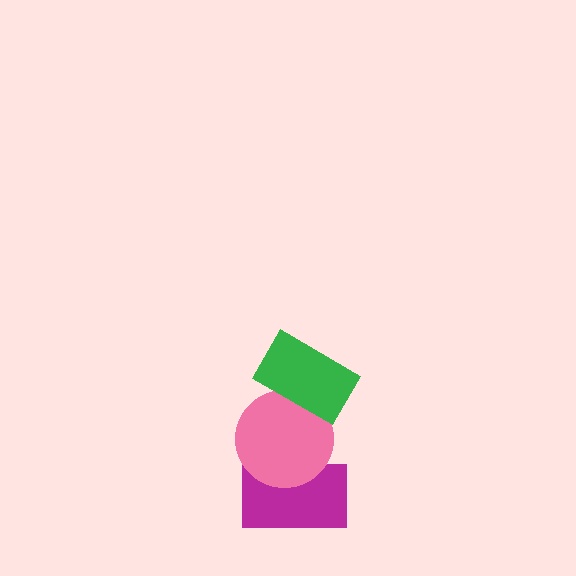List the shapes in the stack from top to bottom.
From top to bottom: the green rectangle, the pink circle, the magenta rectangle.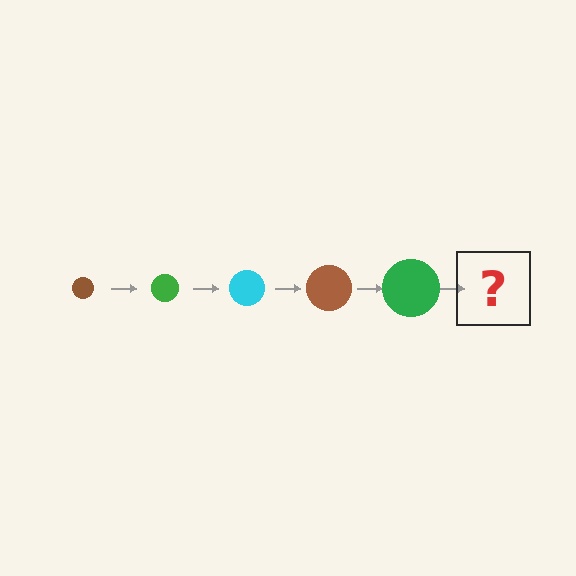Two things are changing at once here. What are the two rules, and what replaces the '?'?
The two rules are that the circle grows larger each step and the color cycles through brown, green, and cyan. The '?' should be a cyan circle, larger than the previous one.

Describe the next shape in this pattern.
It should be a cyan circle, larger than the previous one.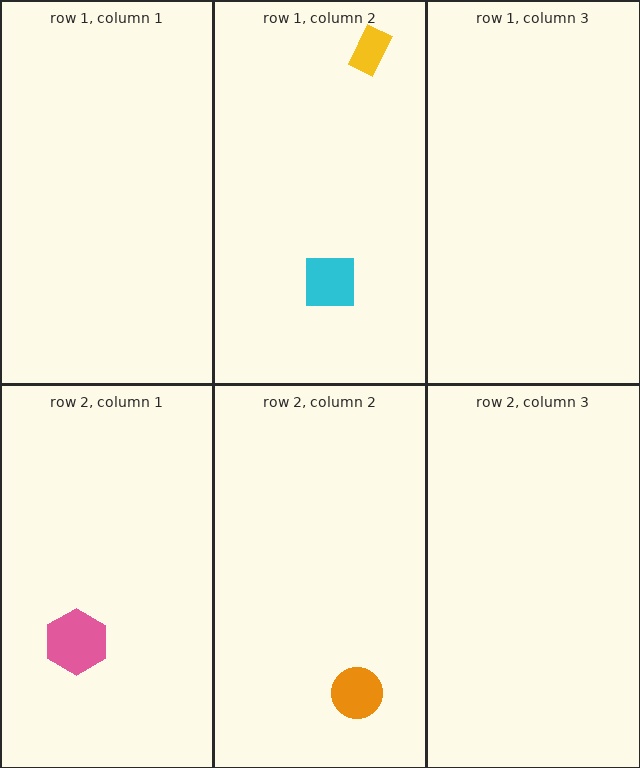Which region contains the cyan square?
The row 1, column 2 region.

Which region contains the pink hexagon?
The row 2, column 1 region.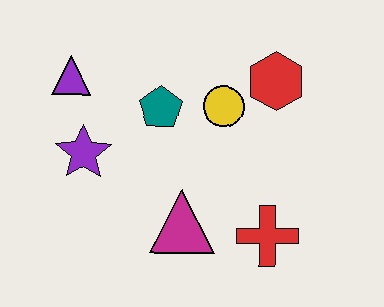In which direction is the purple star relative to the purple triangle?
The purple star is below the purple triangle.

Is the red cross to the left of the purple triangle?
No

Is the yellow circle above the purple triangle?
No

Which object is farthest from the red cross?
The purple triangle is farthest from the red cross.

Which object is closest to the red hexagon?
The yellow circle is closest to the red hexagon.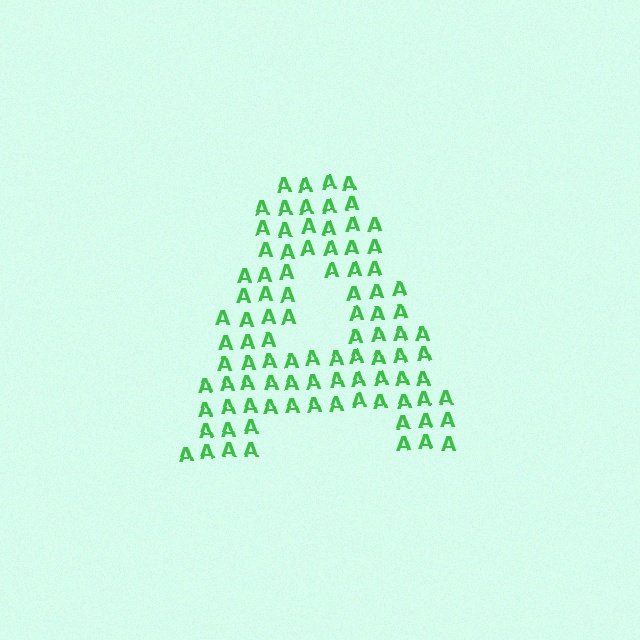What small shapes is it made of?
It is made of small letter A's.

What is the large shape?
The large shape is the letter A.